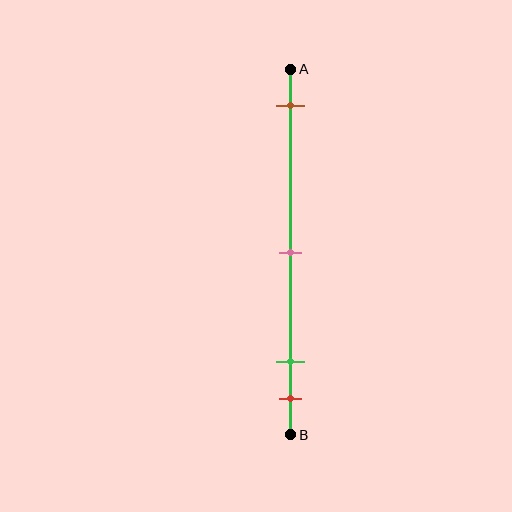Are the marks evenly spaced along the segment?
No, the marks are not evenly spaced.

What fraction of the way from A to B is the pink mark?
The pink mark is approximately 50% (0.5) of the way from A to B.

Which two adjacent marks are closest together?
The green and red marks are the closest adjacent pair.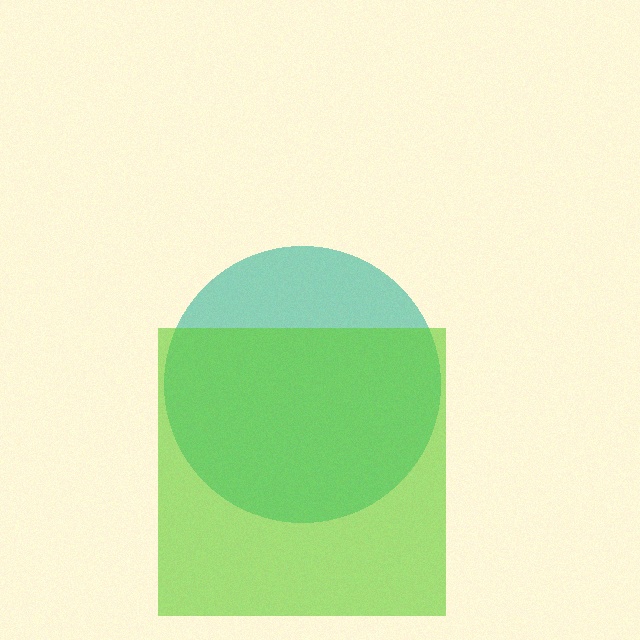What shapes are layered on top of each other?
The layered shapes are: a teal circle, a lime square.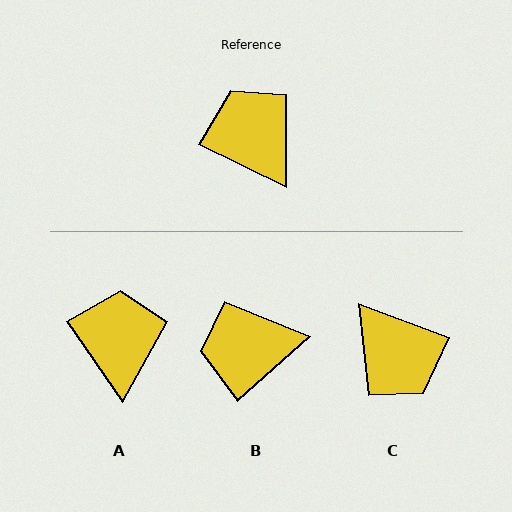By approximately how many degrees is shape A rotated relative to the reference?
Approximately 29 degrees clockwise.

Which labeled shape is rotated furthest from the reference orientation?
C, about 174 degrees away.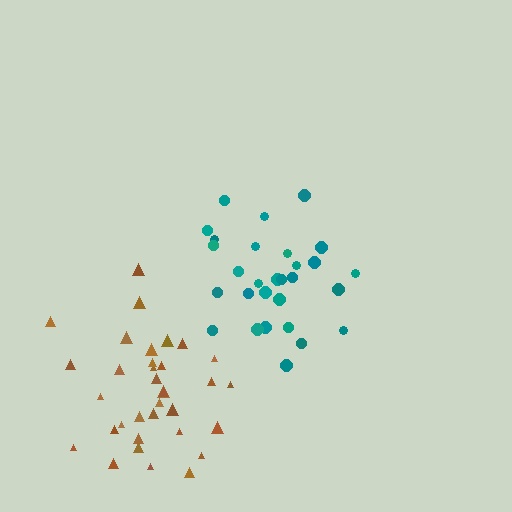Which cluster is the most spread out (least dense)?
Brown.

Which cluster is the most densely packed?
Teal.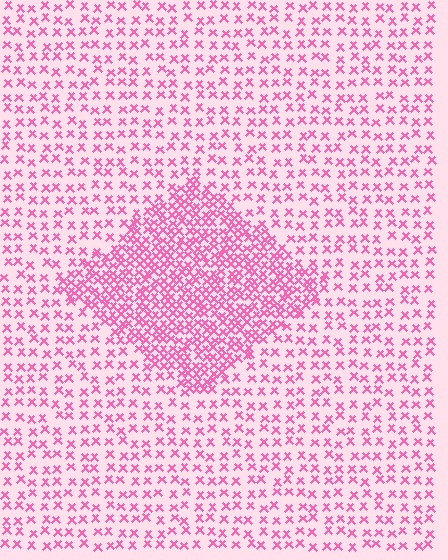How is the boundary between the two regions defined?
The boundary is defined by a change in element density (approximately 2.3x ratio). All elements are the same color, size, and shape.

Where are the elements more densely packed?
The elements are more densely packed inside the diamond boundary.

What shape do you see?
I see a diamond.